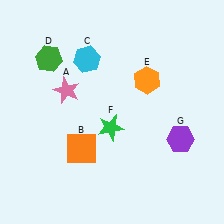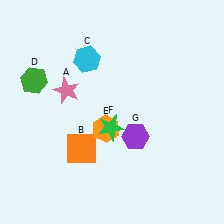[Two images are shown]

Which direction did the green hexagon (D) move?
The green hexagon (D) moved down.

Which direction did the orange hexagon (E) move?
The orange hexagon (E) moved down.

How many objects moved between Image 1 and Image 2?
3 objects moved between the two images.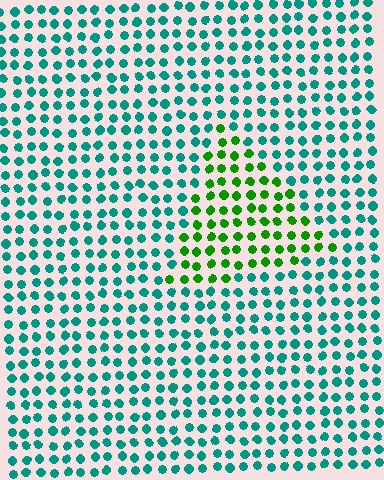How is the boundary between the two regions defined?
The boundary is defined purely by a slight shift in hue (about 56 degrees). Spacing, size, and orientation are identical on both sides.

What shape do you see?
I see a triangle.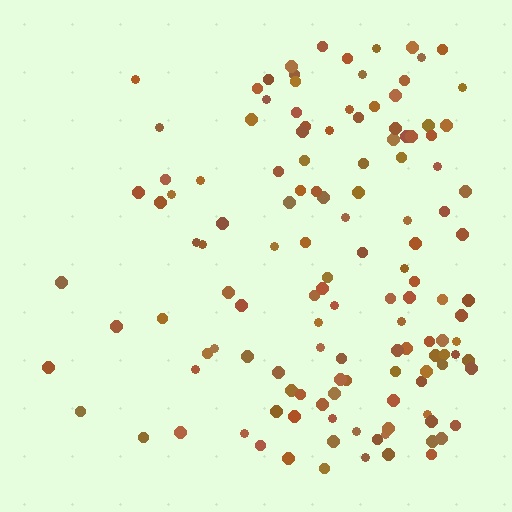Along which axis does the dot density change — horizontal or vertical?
Horizontal.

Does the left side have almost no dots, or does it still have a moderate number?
Still a moderate number, just noticeably fewer than the right.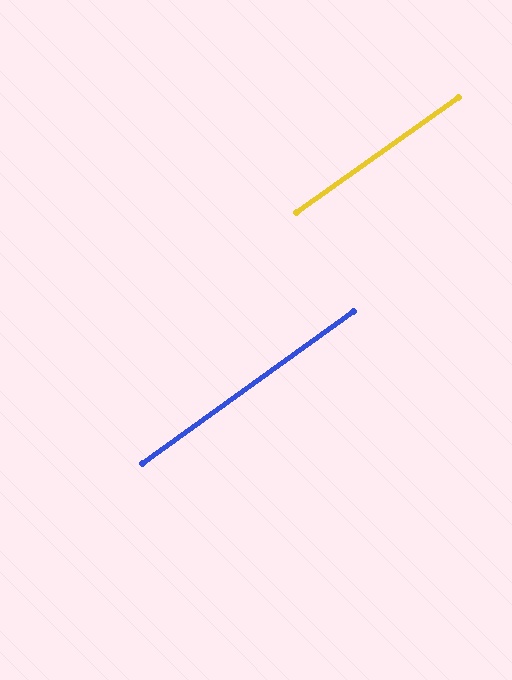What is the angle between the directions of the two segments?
Approximately 0 degrees.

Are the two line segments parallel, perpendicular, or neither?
Parallel — their directions differ by only 0.4°.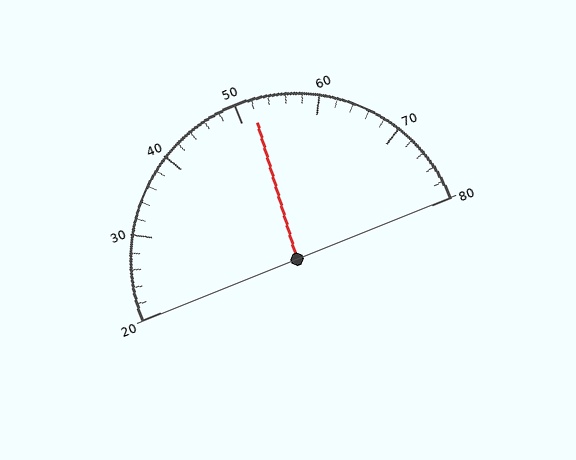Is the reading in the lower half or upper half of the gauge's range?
The reading is in the upper half of the range (20 to 80).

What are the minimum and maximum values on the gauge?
The gauge ranges from 20 to 80.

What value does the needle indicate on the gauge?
The needle indicates approximately 52.